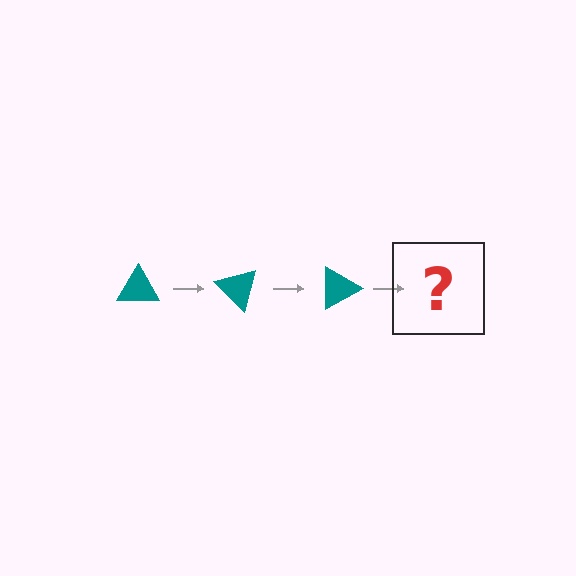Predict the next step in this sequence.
The next step is a teal triangle rotated 135 degrees.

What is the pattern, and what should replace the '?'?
The pattern is that the triangle rotates 45 degrees each step. The '?' should be a teal triangle rotated 135 degrees.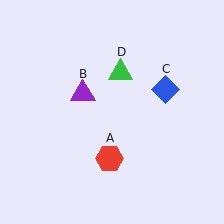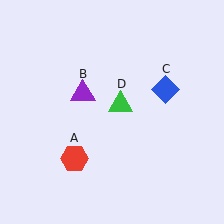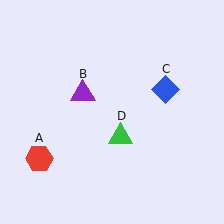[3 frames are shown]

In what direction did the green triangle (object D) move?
The green triangle (object D) moved down.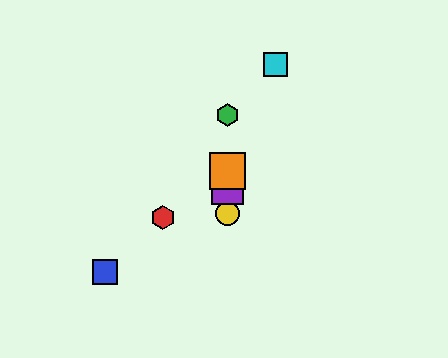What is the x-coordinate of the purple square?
The purple square is at x≈227.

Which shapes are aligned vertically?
The green hexagon, the yellow circle, the purple square, the orange square are aligned vertically.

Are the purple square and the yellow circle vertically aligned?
Yes, both are at x≈227.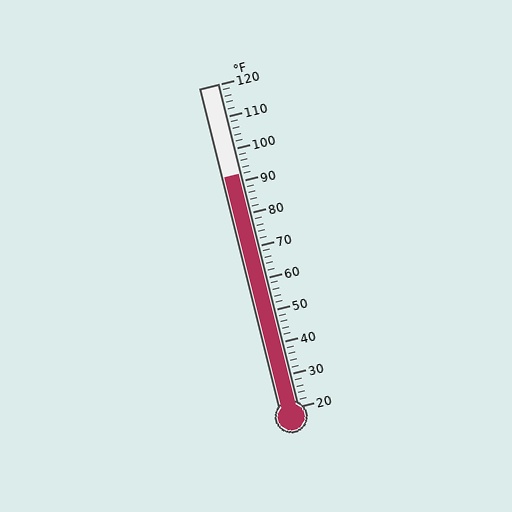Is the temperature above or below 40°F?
The temperature is above 40°F.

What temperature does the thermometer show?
The thermometer shows approximately 92°F.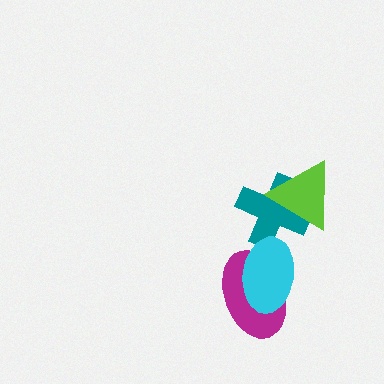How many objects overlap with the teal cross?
2 objects overlap with the teal cross.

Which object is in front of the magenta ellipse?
The cyan ellipse is in front of the magenta ellipse.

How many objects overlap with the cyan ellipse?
2 objects overlap with the cyan ellipse.